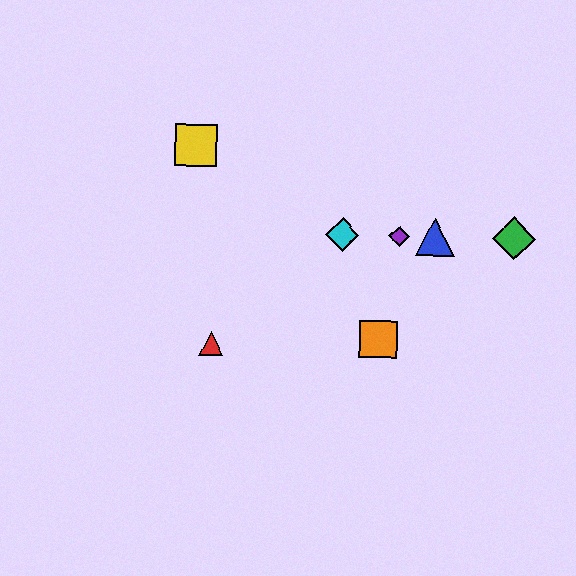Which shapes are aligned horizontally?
The blue triangle, the green diamond, the purple diamond, the cyan diamond are aligned horizontally.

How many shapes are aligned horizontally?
4 shapes (the blue triangle, the green diamond, the purple diamond, the cyan diamond) are aligned horizontally.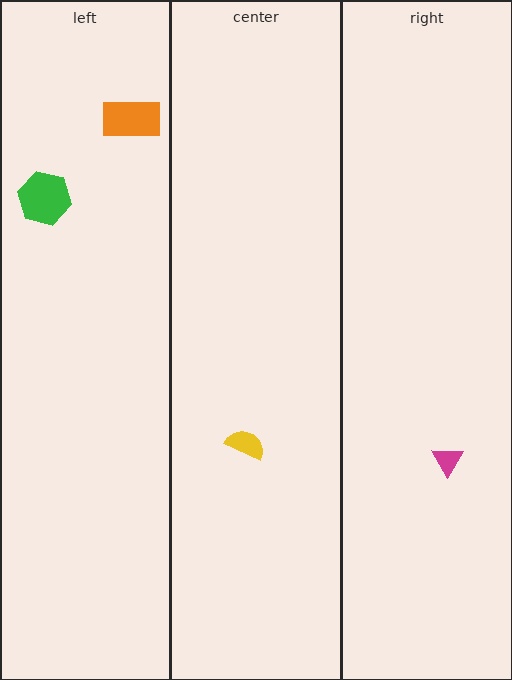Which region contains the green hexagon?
The left region.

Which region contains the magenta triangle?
The right region.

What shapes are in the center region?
The yellow semicircle.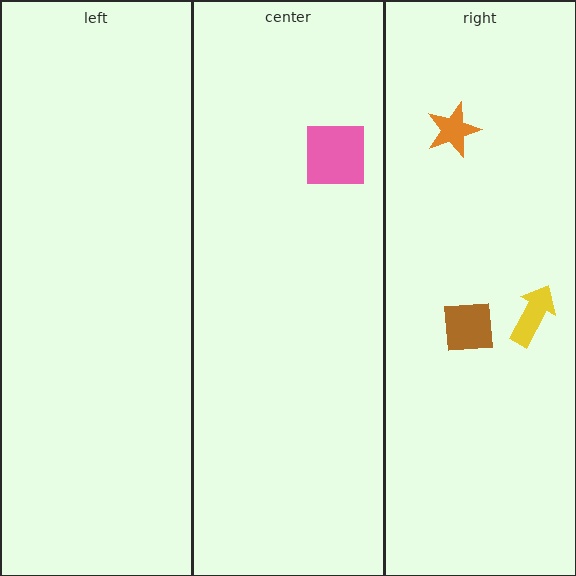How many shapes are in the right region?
3.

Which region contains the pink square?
The center region.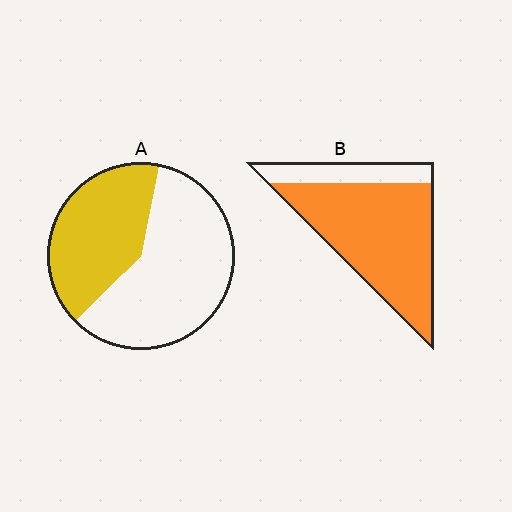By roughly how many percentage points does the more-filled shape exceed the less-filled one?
By roughly 40 percentage points (B over A).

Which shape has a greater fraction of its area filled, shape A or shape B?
Shape B.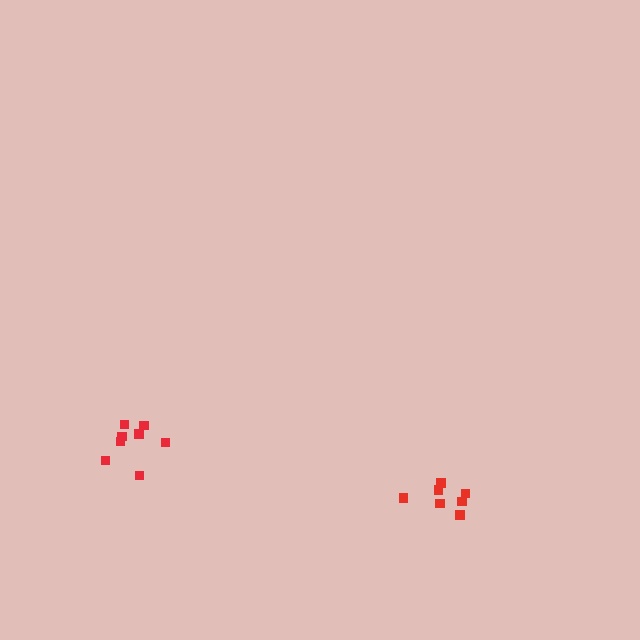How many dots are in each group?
Group 1: 7 dots, Group 2: 8 dots (15 total).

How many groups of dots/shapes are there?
There are 2 groups.